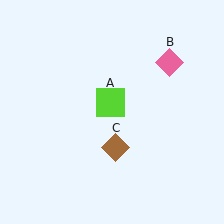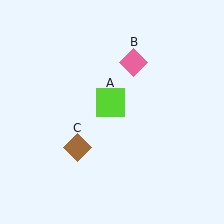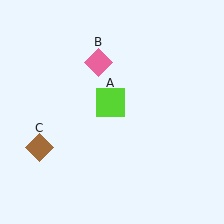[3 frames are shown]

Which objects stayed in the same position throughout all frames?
Lime square (object A) remained stationary.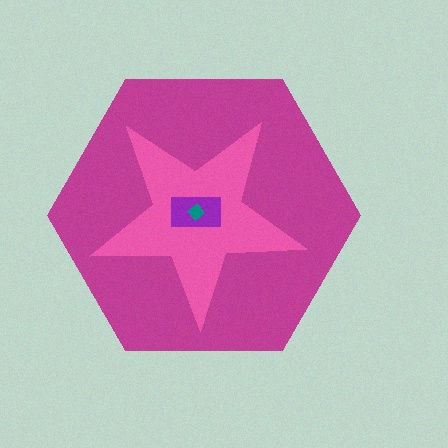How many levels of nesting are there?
4.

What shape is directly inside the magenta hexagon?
The pink star.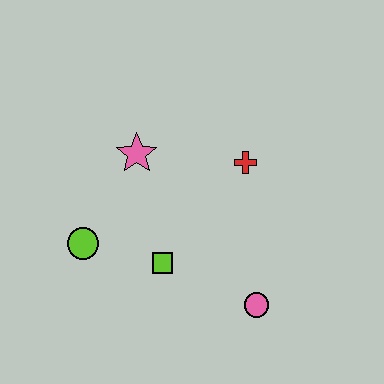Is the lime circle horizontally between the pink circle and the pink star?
No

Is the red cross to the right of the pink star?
Yes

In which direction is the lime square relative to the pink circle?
The lime square is to the left of the pink circle.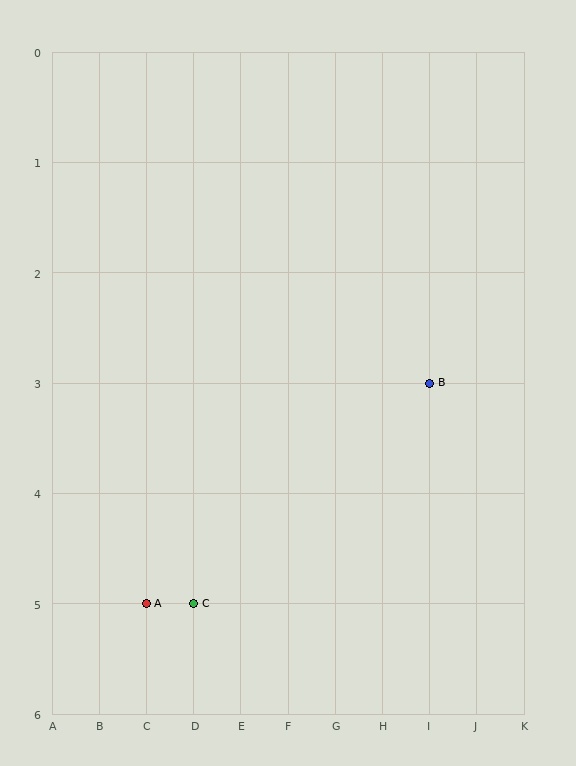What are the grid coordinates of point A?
Point A is at grid coordinates (C, 5).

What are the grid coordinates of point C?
Point C is at grid coordinates (D, 5).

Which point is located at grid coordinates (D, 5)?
Point C is at (D, 5).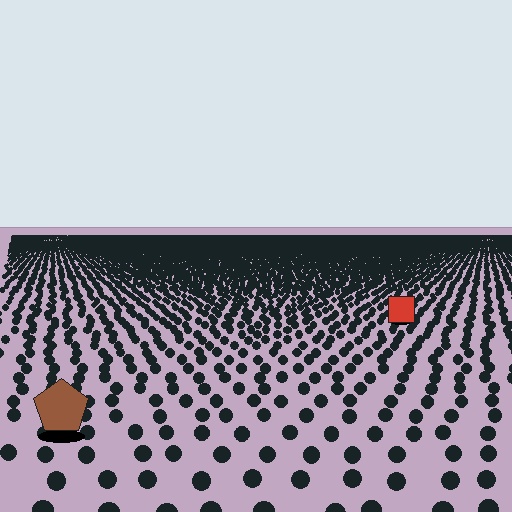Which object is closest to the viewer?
The brown pentagon is closest. The texture marks near it are larger and more spread out.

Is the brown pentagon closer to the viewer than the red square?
Yes. The brown pentagon is closer — you can tell from the texture gradient: the ground texture is coarser near it.